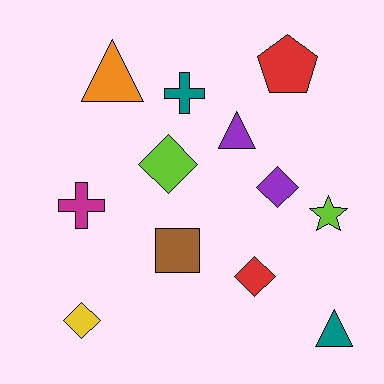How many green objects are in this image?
There are no green objects.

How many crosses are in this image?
There are 2 crosses.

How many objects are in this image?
There are 12 objects.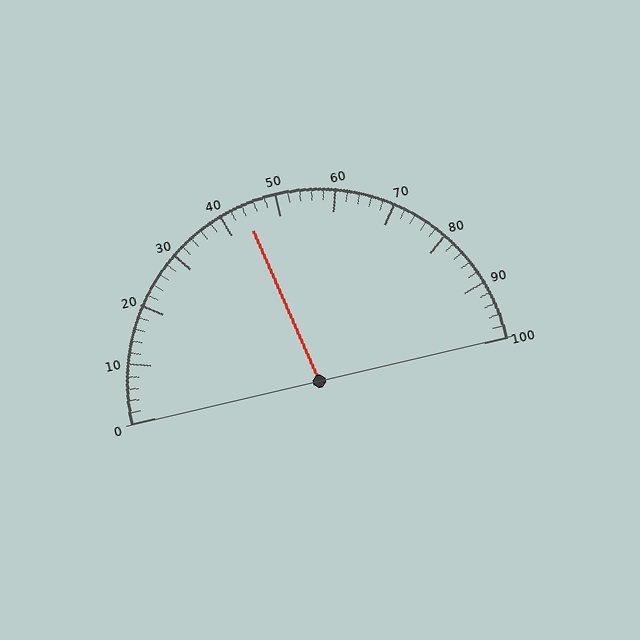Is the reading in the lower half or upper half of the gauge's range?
The reading is in the lower half of the range (0 to 100).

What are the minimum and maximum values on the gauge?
The gauge ranges from 0 to 100.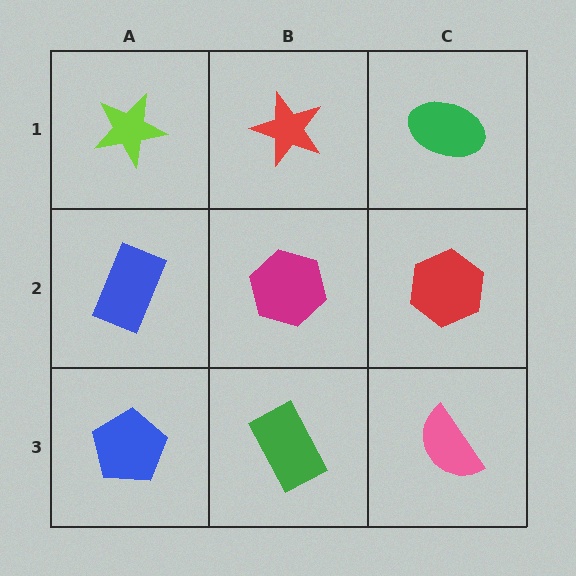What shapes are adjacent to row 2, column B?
A red star (row 1, column B), a green rectangle (row 3, column B), a blue rectangle (row 2, column A), a red hexagon (row 2, column C).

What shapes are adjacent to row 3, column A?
A blue rectangle (row 2, column A), a green rectangle (row 3, column B).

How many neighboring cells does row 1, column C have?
2.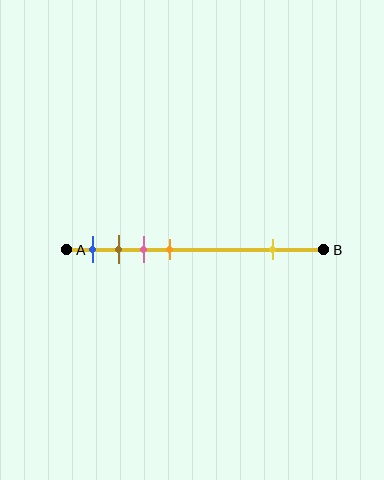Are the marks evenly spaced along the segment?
No, the marks are not evenly spaced.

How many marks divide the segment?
There are 5 marks dividing the segment.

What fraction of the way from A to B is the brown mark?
The brown mark is approximately 20% (0.2) of the way from A to B.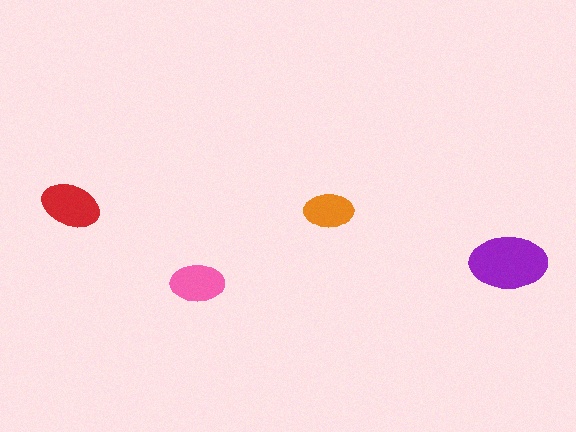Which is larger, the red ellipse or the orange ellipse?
The red one.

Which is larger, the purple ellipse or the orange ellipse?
The purple one.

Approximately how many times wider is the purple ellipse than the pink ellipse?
About 1.5 times wider.